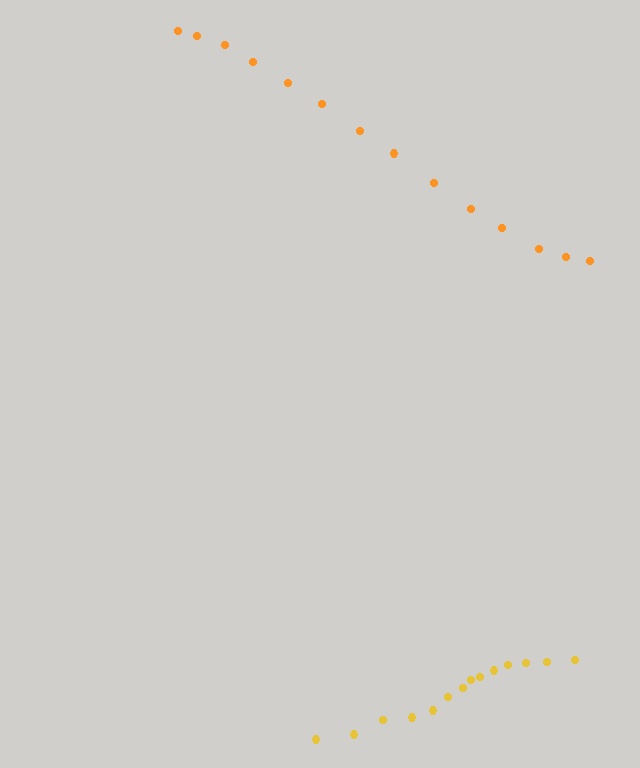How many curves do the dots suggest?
There are 2 distinct paths.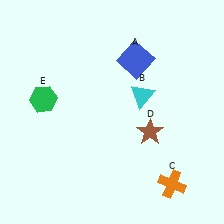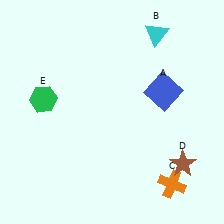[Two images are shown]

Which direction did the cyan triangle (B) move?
The cyan triangle (B) moved up.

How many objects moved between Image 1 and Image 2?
3 objects moved between the two images.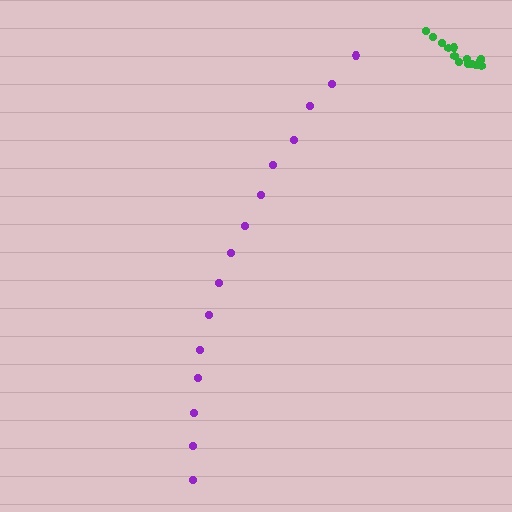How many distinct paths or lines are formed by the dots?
There are 2 distinct paths.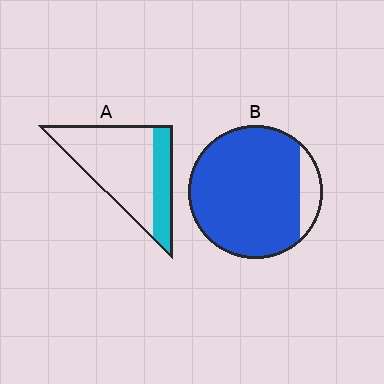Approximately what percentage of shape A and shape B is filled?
A is approximately 25% and B is approximately 90%.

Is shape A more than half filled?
No.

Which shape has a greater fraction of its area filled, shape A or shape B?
Shape B.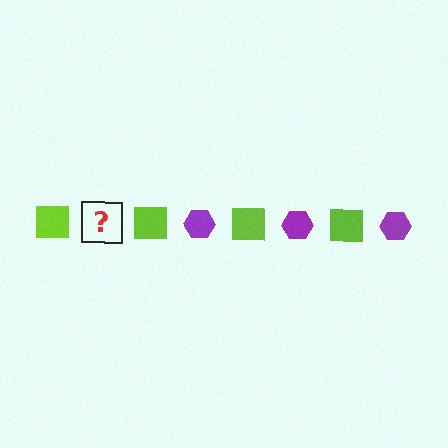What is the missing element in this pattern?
The missing element is a purple hexagon.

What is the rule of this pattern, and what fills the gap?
The rule is that the pattern alternates between lime square and purple hexagon. The gap should be filled with a purple hexagon.